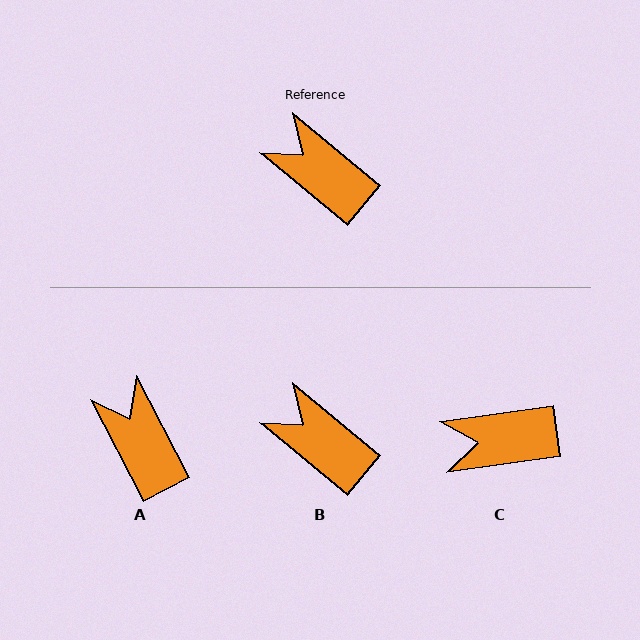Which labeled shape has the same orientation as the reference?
B.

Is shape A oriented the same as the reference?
No, it is off by about 23 degrees.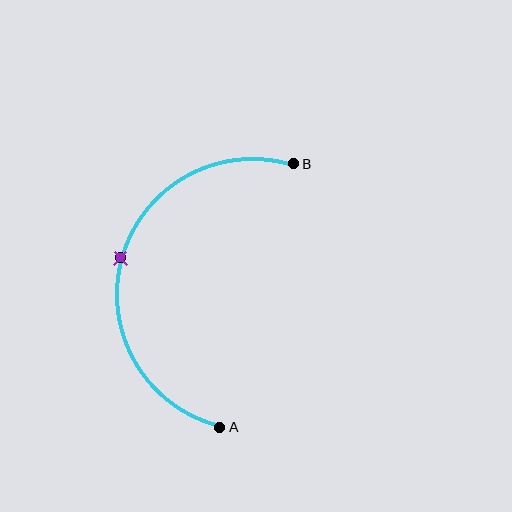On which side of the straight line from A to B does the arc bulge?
The arc bulges to the left of the straight line connecting A and B.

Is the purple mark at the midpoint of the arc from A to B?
Yes. The purple mark lies on the arc at equal arc-length from both A and B — it is the arc midpoint.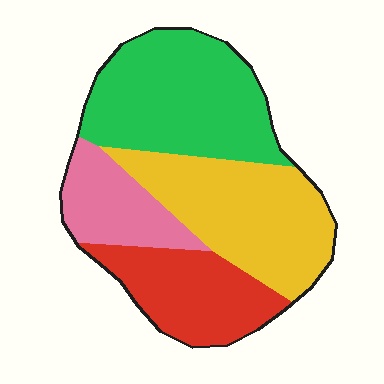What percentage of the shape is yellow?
Yellow covers roughly 30% of the shape.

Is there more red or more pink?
Red.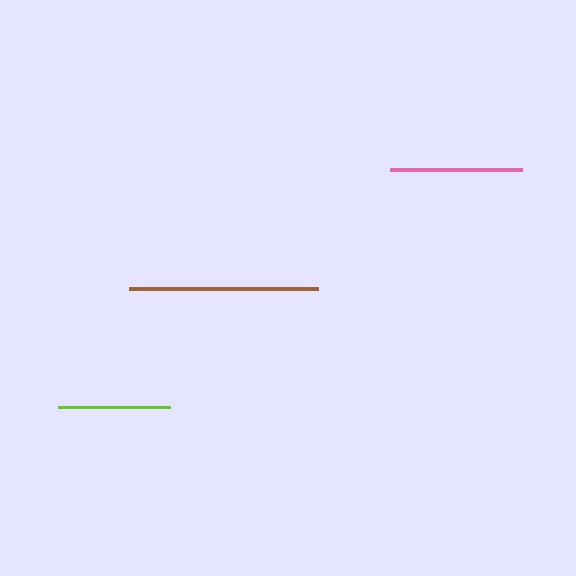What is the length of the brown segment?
The brown segment is approximately 189 pixels long.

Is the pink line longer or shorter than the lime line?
The pink line is longer than the lime line.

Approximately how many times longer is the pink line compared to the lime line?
The pink line is approximately 1.2 times the length of the lime line.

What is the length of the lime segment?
The lime segment is approximately 112 pixels long.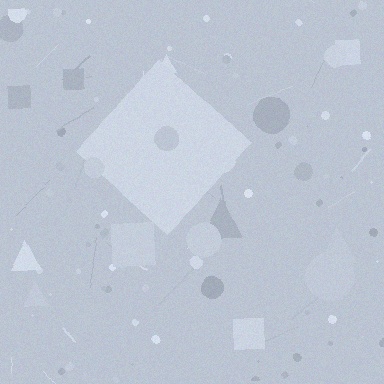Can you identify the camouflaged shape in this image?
The camouflaged shape is a diamond.